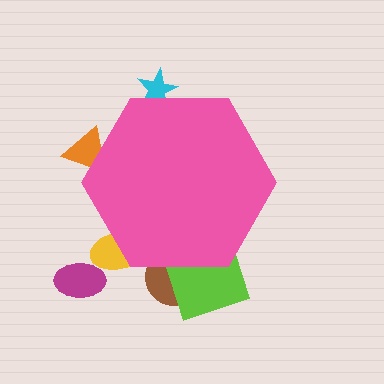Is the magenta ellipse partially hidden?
No, the magenta ellipse is fully visible.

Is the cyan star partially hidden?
Yes, the cyan star is partially hidden behind the pink hexagon.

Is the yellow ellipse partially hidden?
Yes, the yellow ellipse is partially hidden behind the pink hexagon.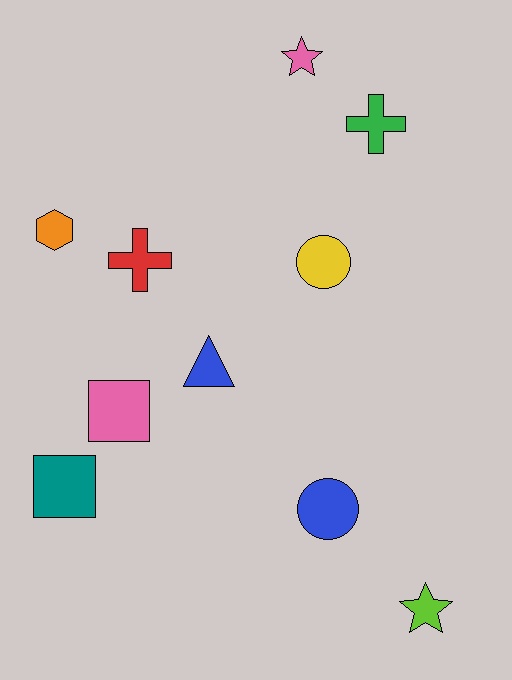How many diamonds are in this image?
There are no diamonds.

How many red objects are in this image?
There is 1 red object.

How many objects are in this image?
There are 10 objects.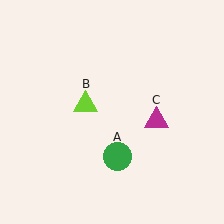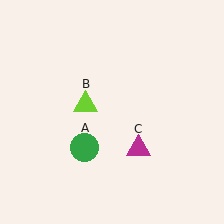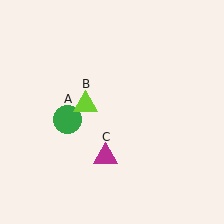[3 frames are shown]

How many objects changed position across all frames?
2 objects changed position: green circle (object A), magenta triangle (object C).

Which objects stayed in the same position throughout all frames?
Lime triangle (object B) remained stationary.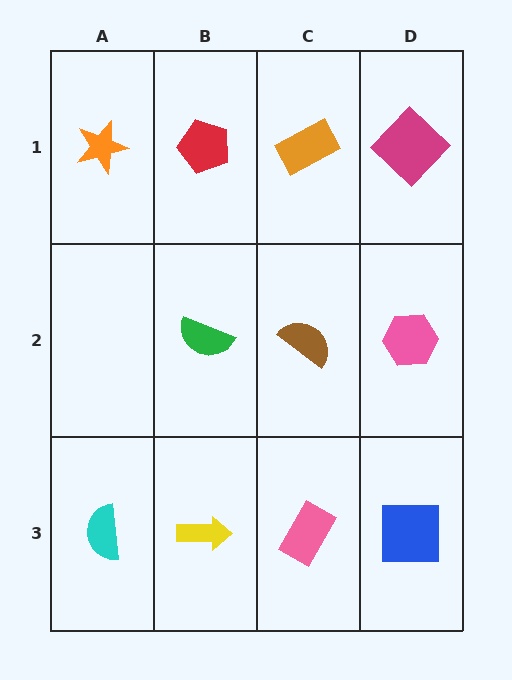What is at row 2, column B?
A green semicircle.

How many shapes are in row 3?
4 shapes.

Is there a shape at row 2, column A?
No, that cell is empty.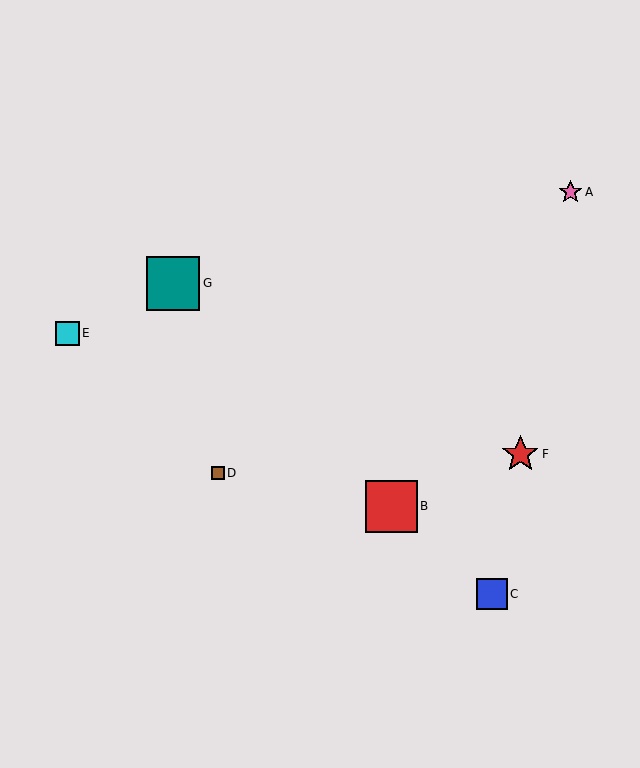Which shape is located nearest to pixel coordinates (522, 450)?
The red star (labeled F) at (520, 454) is nearest to that location.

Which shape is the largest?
The teal square (labeled G) is the largest.